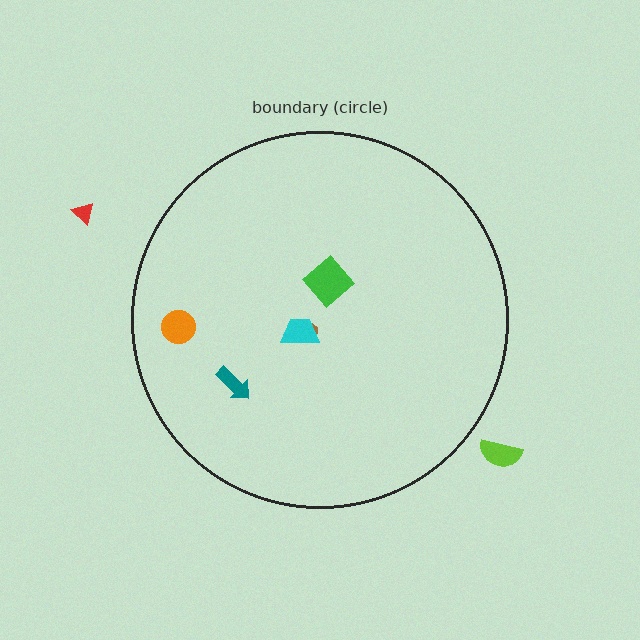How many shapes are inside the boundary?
5 inside, 2 outside.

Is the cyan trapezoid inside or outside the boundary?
Inside.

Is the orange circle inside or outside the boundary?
Inside.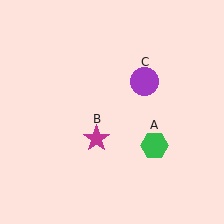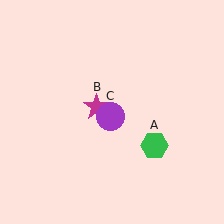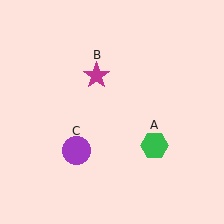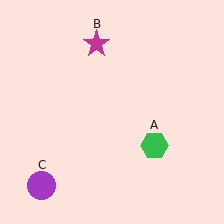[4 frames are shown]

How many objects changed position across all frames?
2 objects changed position: magenta star (object B), purple circle (object C).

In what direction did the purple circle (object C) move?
The purple circle (object C) moved down and to the left.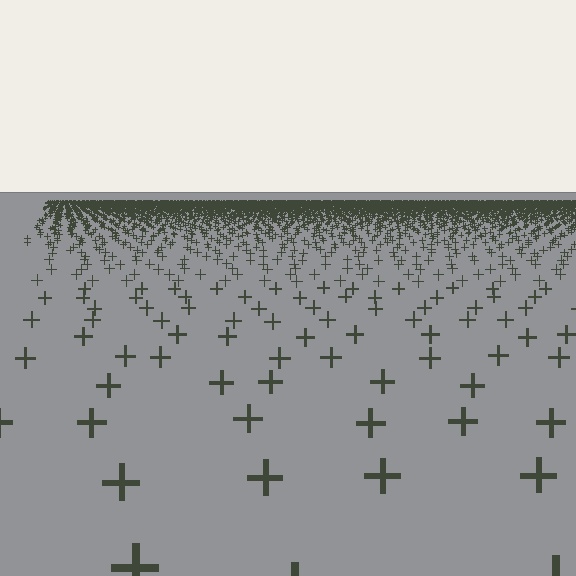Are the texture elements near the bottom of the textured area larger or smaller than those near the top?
Larger. Near the bottom, elements are closer to the viewer and appear at a bigger on-screen size.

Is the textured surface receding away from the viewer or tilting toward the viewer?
The surface is receding away from the viewer. Texture elements get smaller and denser toward the top.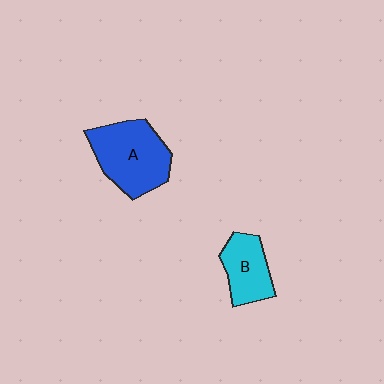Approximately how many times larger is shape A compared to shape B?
Approximately 1.6 times.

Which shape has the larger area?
Shape A (blue).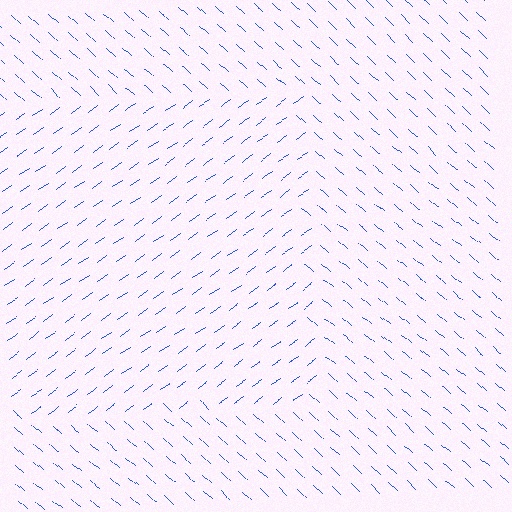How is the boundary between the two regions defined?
The boundary is defined purely by a change in line orientation (approximately 79 degrees difference). All lines are the same color and thickness.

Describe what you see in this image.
The image is filled with small blue line segments. A rectangle region in the image has lines oriented differently from the surrounding lines, creating a visible texture boundary.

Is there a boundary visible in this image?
Yes, there is a texture boundary formed by a change in line orientation.